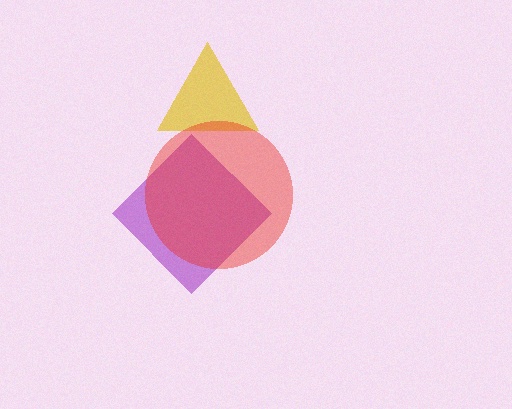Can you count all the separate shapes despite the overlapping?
Yes, there are 3 separate shapes.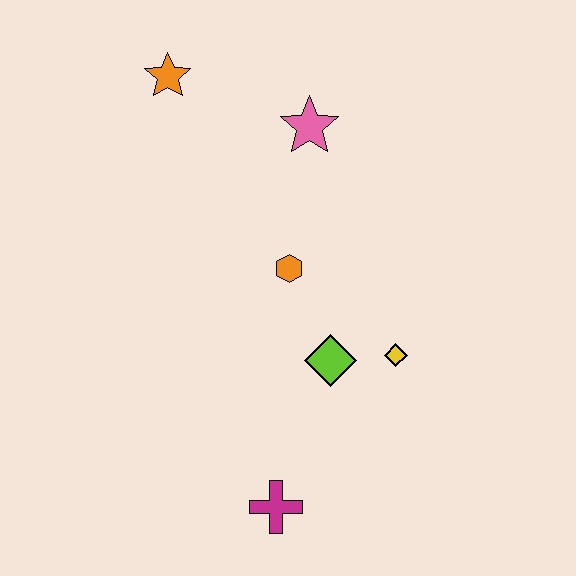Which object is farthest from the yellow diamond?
The orange star is farthest from the yellow diamond.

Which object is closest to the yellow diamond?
The lime diamond is closest to the yellow diamond.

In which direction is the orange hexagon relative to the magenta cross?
The orange hexagon is above the magenta cross.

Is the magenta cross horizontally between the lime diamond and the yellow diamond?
No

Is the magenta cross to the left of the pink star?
Yes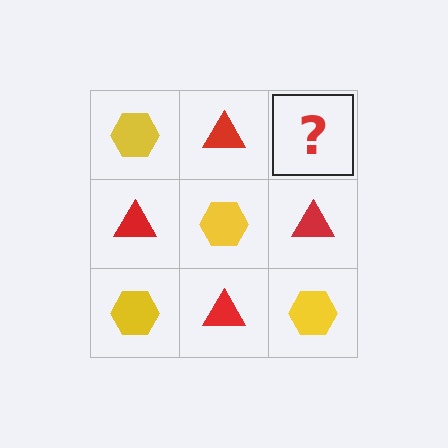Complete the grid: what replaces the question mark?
The question mark should be replaced with a yellow hexagon.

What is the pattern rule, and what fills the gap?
The rule is that it alternates yellow hexagon and red triangle in a checkerboard pattern. The gap should be filled with a yellow hexagon.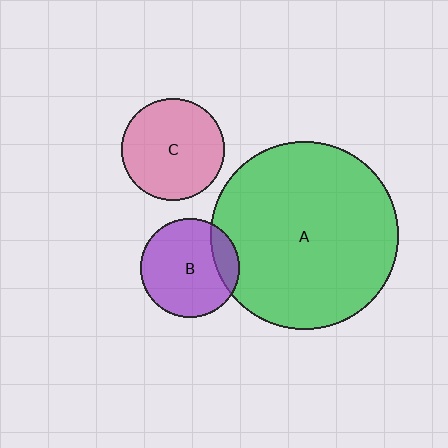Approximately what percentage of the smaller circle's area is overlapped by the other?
Approximately 15%.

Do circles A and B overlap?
Yes.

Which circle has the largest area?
Circle A (green).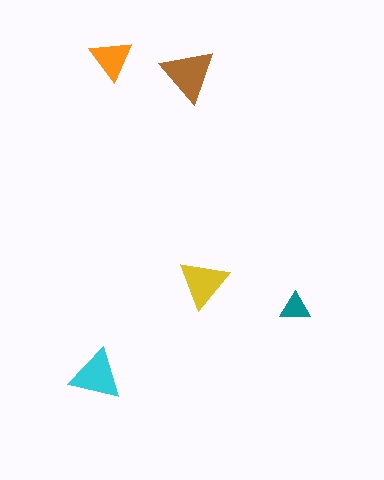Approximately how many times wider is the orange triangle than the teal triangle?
About 1.5 times wider.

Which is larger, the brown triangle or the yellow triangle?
The brown one.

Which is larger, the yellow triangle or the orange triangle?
The yellow one.